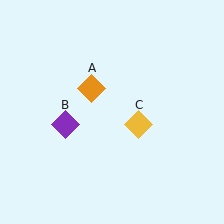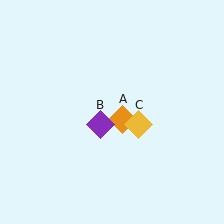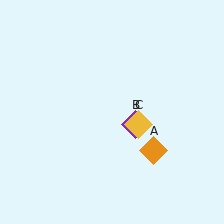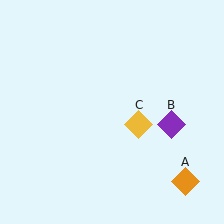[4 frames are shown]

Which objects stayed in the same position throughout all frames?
Yellow diamond (object C) remained stationary.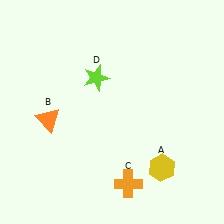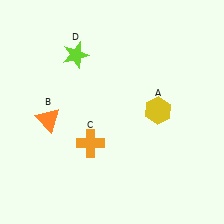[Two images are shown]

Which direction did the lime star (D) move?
The lime star (D) moved up.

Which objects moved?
The objects that moved are: the yellow hexagon (A), the orange cross (C), the lime star (D).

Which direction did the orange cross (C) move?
The orange cross (C) moved up.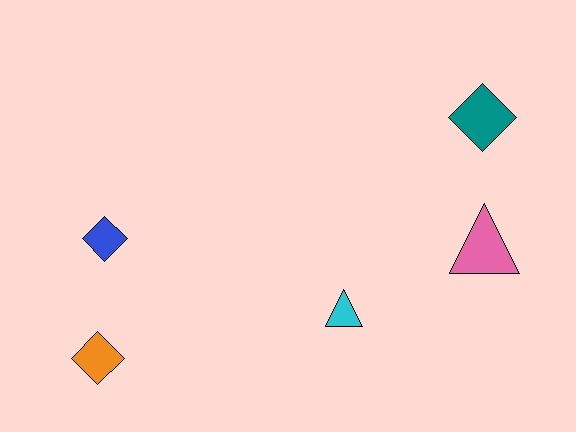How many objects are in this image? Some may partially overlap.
There are 5 objects.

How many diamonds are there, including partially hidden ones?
There are 3 diamonds.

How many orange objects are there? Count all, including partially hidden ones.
There is 1 orange object.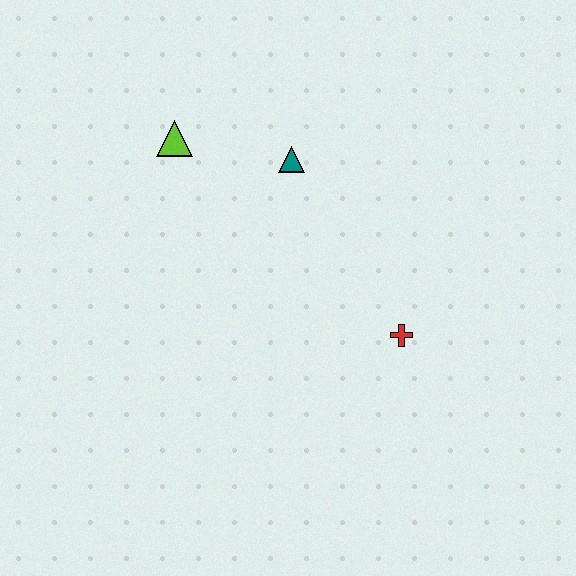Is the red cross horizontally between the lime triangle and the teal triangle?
No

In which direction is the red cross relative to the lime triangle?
The red cross is to the right of the lime triangle.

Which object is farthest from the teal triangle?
The red cross is farthest from the teal triangle.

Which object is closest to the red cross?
The teal triangle is closest to the red cross.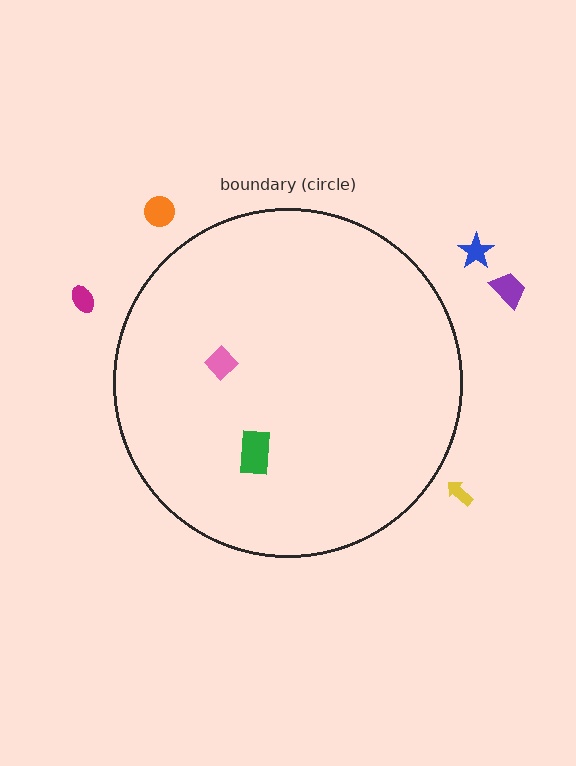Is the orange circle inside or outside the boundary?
Outside.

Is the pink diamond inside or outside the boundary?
Inside.